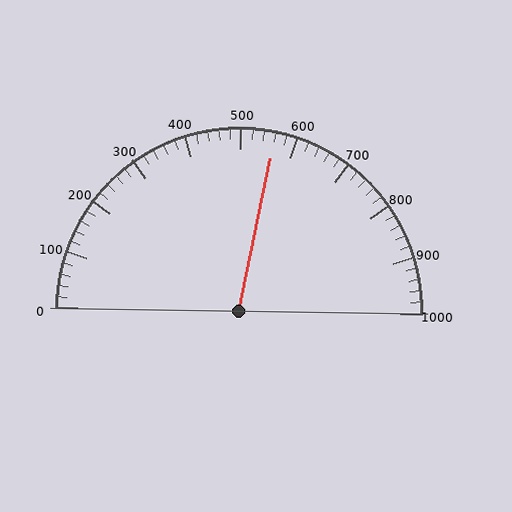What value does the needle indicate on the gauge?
The needle indicates approximately 560.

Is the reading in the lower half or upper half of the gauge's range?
The reading is in the upper half of the range (0 to 1000).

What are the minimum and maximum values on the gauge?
The gauge ranges from 0 to 1000.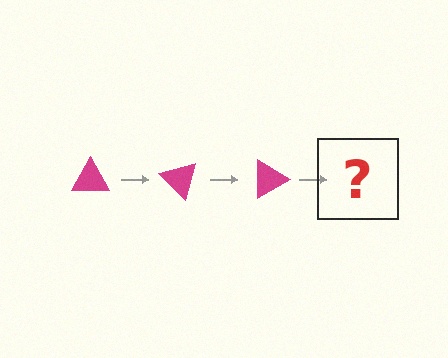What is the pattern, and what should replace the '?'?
The pattern is that the triangle rotates 45 degrees each step. The '?' should be a magenta triangle rotated 135 degrees.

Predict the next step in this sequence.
The next step is a magenta triangle rotated 135 degrees.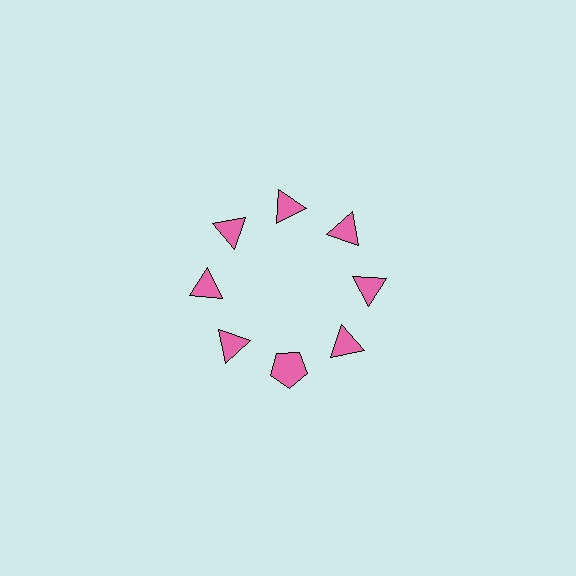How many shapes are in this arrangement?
There are 8 shapes arranged in a ring pattern.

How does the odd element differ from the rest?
It has a different shape: pentagon instead of triangle.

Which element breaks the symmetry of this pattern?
The pink pentagon at roughly the 6 o'clock position breaks the symmetry. All other shapes are pink triangles.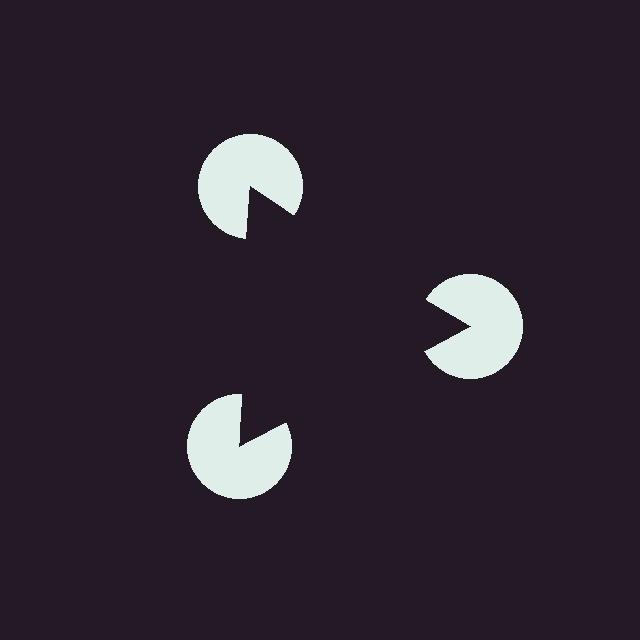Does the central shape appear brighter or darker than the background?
It typically appears slightly darker than the background, even though no actual brightness change is drawn.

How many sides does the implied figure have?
3 sides.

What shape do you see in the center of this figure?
An illusory triangle — its edges are inferred from the aligned wedge cuts in the pac-man discs, not physically drawn.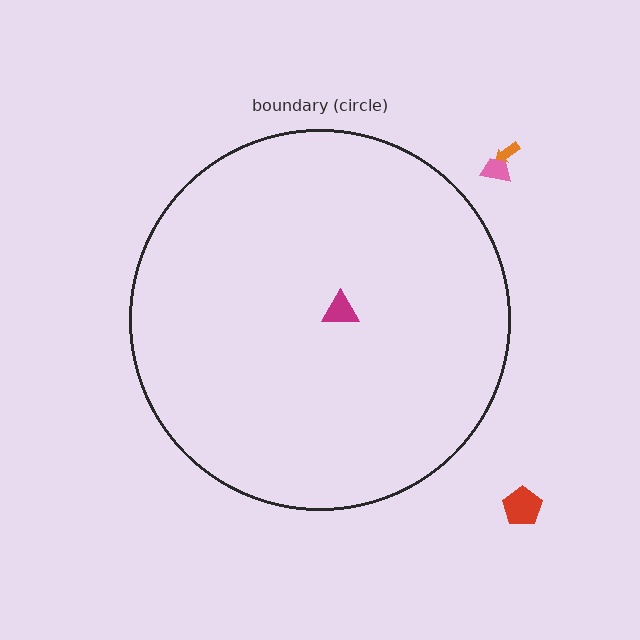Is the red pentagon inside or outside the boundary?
Outside.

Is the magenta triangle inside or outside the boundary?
Inside.